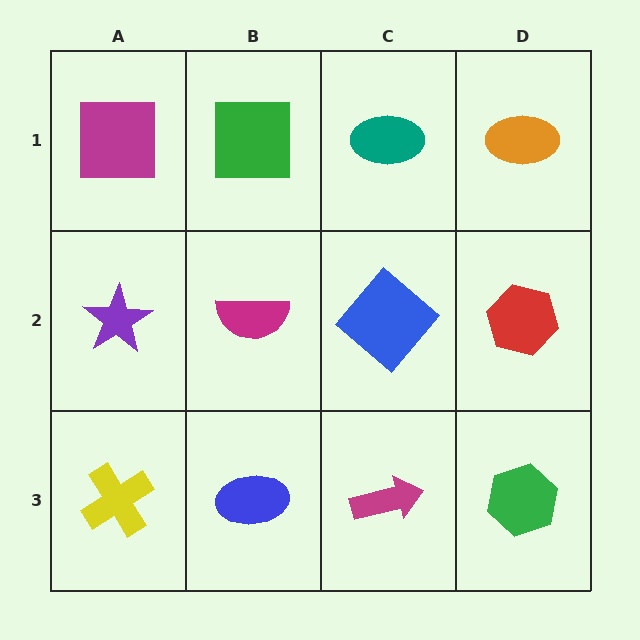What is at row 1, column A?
A magenta square.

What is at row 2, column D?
A red hexagon.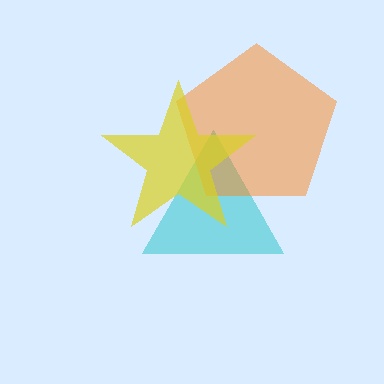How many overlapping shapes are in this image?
There are 3 overlapping shapes in the image.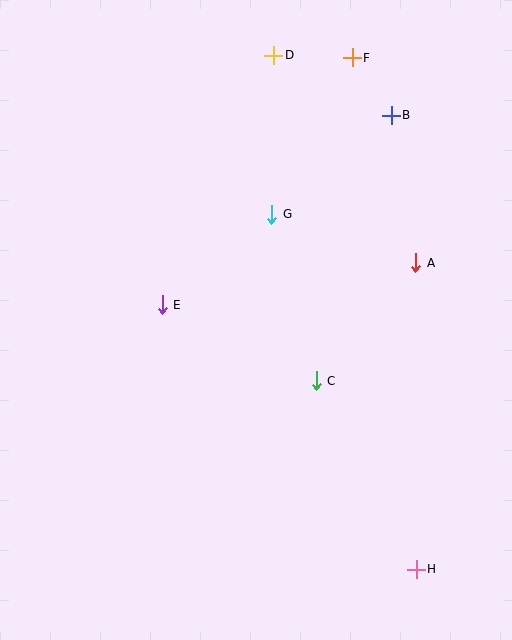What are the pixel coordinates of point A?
Point A is at (416, 263).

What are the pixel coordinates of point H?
Point H is at (416, 569).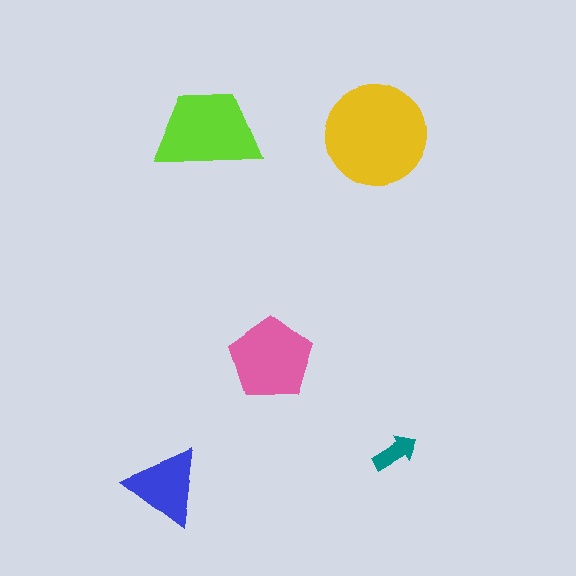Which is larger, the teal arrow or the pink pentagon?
The pink pentagon.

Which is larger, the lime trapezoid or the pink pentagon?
The lime trapezoid.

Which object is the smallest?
The teal arrow.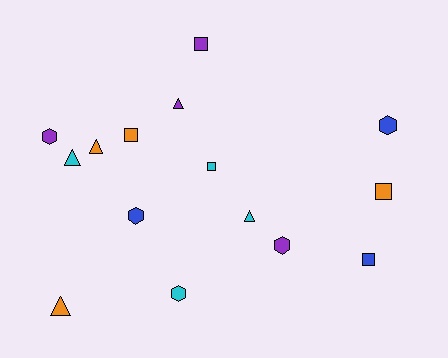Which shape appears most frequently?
Square, with 5 objects.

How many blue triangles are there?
There are no blue triangles.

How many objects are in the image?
There are 15 objects.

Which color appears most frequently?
Purple, with 4 objects.